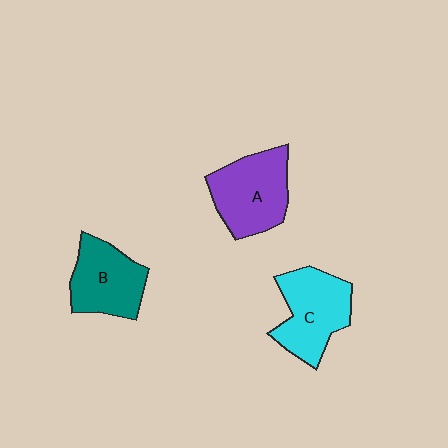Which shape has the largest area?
Shape A (purple).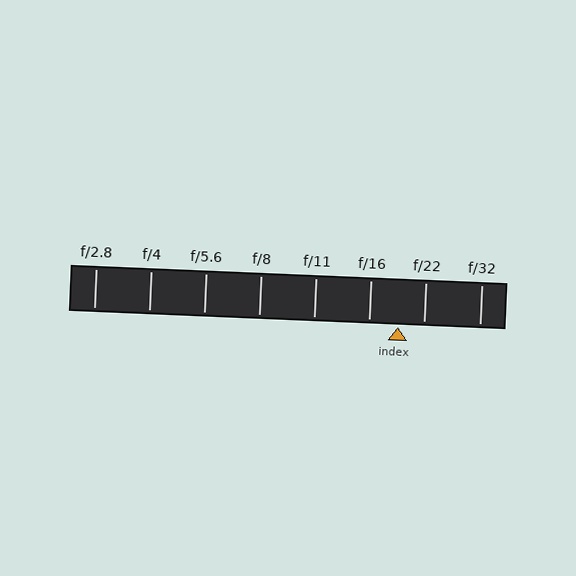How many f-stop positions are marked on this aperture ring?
There are 8 f-stop positions marked.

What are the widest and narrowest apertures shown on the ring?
The widest aperture shown is f/2.8 and the narrowest is f/32.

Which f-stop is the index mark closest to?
The index mark is closest to f/22.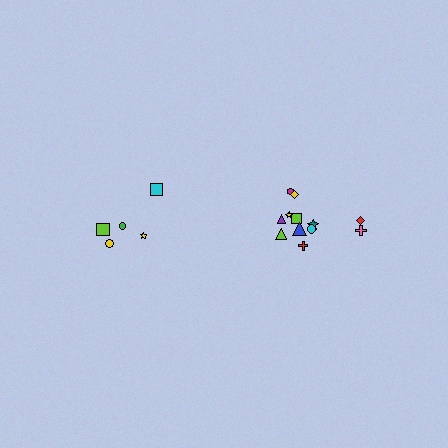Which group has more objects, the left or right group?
The right group.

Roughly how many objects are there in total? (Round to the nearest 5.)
Roughly 15 objects in total.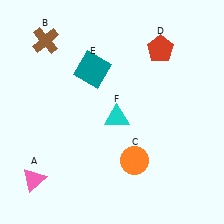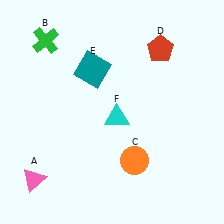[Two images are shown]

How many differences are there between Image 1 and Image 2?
There is 1 difference between the two images.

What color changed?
The cross (B) changed from brown in Image 1 to green in Image 2.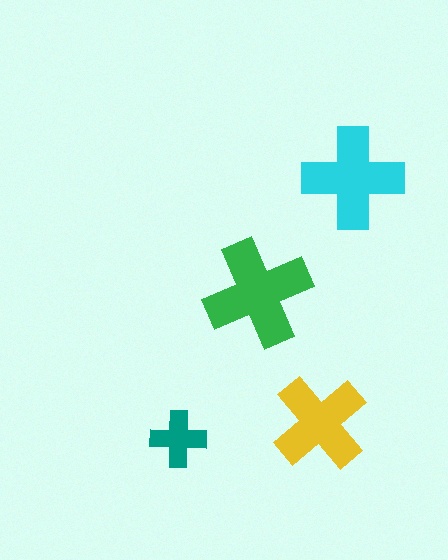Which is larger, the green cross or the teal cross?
The green one.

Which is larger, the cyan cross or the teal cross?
The cyan one.